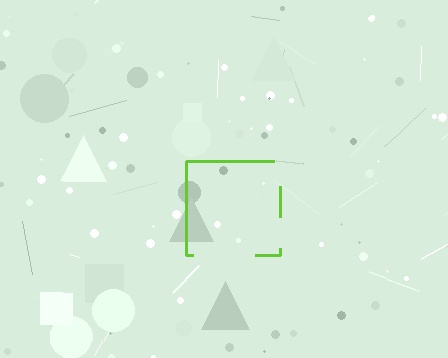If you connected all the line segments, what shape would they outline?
They would outline a square.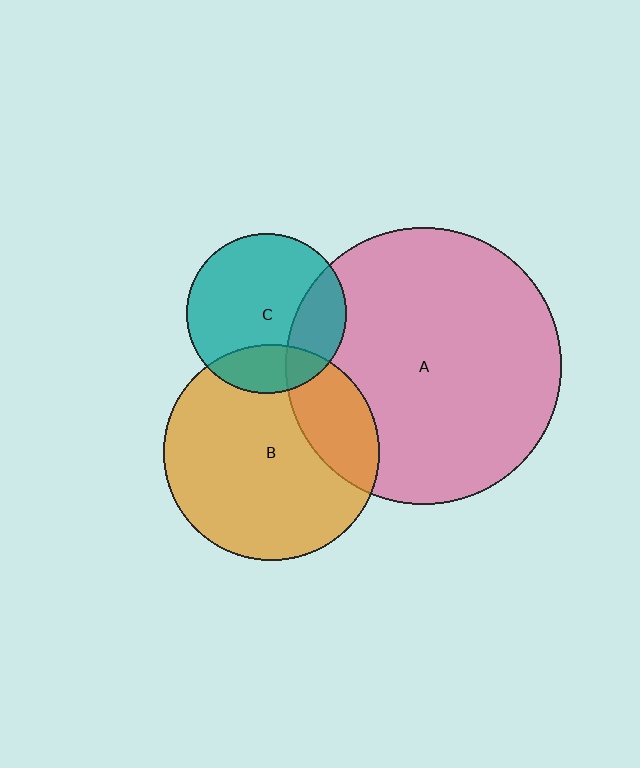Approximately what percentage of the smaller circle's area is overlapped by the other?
Approximately 25%.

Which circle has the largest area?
Circle A (pink).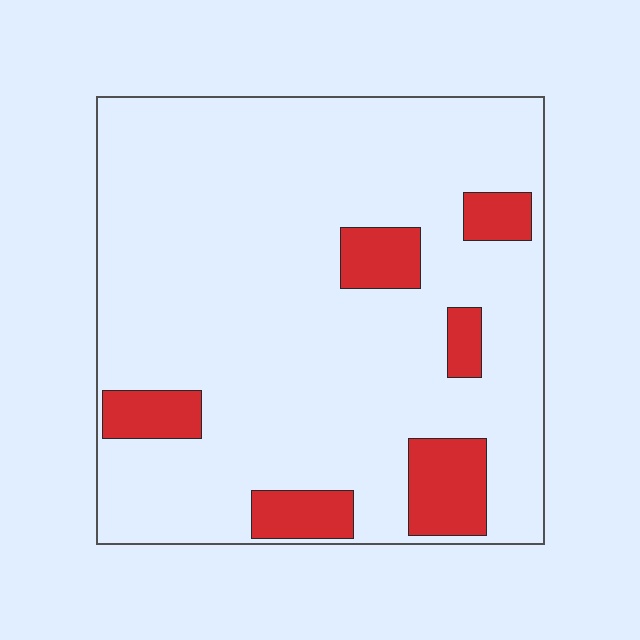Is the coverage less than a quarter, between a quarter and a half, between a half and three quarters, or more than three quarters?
Less than a quarter.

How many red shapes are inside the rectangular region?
6.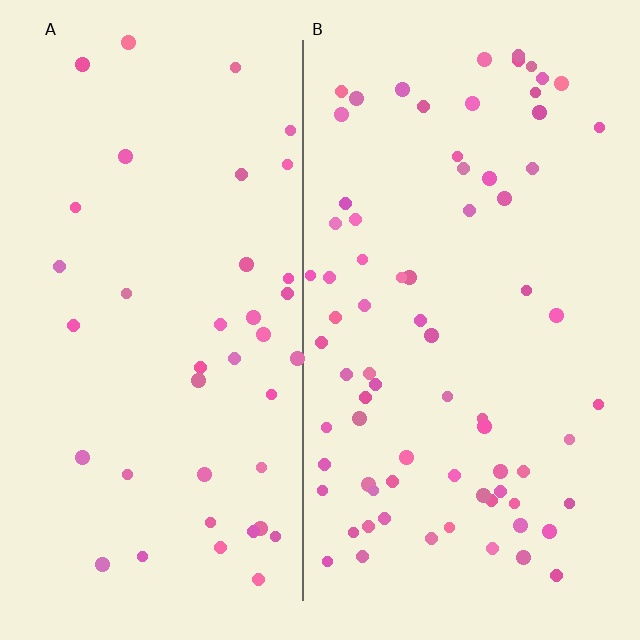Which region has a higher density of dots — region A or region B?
B (the right).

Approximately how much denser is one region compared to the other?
Approximately 1.9× — region B over region A.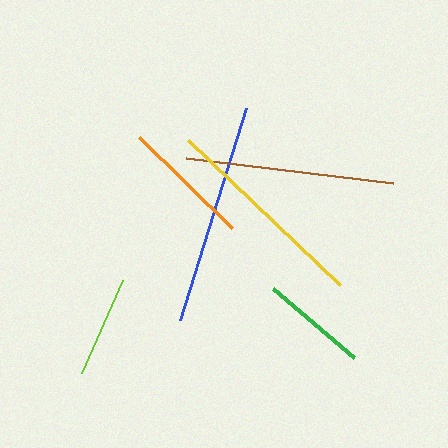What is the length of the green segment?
The green segment is approximately 106 pixels long.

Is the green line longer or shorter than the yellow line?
The yellow line is longer than the green line.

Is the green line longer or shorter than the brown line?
The brown line is longer than the green line.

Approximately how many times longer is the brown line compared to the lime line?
The brown line is approximately 2.0 times the length of the lime line.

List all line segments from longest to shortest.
From longest to shortest: blue, yellow, brown, orange, green, lime.